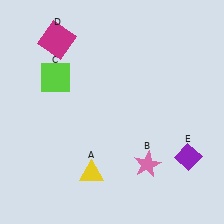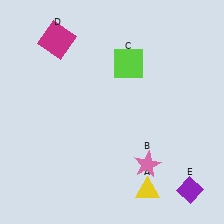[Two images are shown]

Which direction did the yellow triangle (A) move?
The yellow triangle (A) moved right.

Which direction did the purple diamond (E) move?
The purple diamond (E) moved down.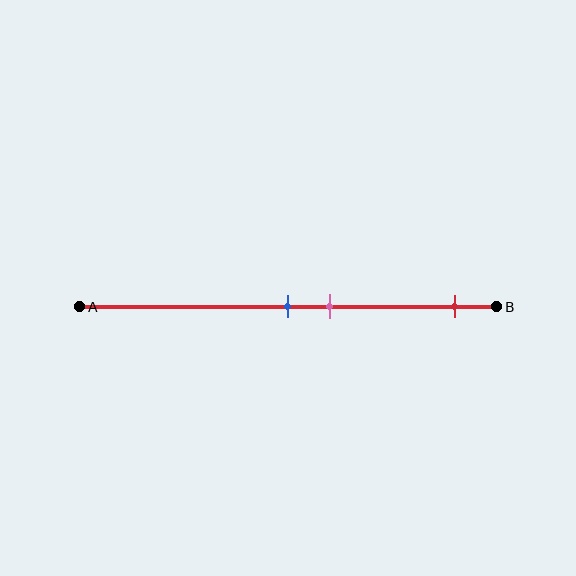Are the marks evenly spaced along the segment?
No, the marks are not evenly spaced.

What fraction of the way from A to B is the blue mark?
The blue mark is approximately 50% (0.5) of the way from A to B.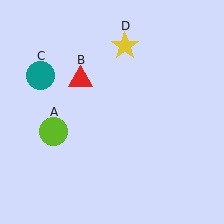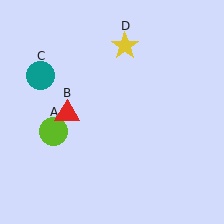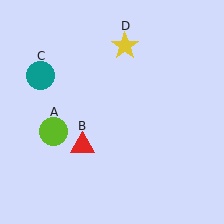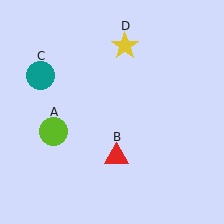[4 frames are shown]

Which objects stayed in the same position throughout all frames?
Lime circle (object A) and teal circle (object C) and yellow star (object D) remained stationary.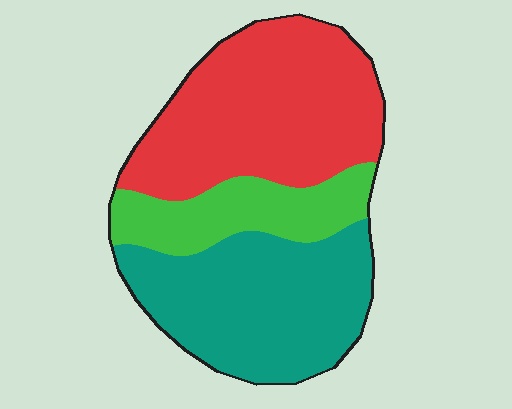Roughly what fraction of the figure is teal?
Teal takes up between a third and a half of the figure.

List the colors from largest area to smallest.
From largest to smallest: red, teal, green.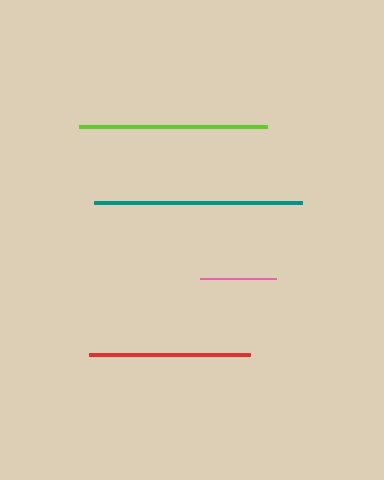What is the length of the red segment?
The red segment is approximately 161 pixels long.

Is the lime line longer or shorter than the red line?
The lime line is longer than the red line.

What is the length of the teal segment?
The teal segment is approximately 208 pixels long.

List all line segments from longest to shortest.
From longest to shortest: teal, lime, red, pink.